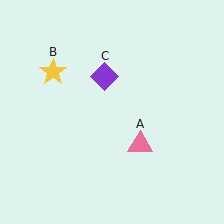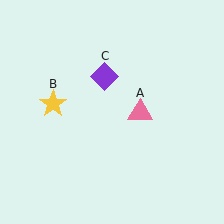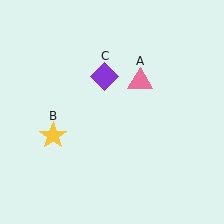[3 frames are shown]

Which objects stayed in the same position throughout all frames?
Purple diamond (object C) remained stationary.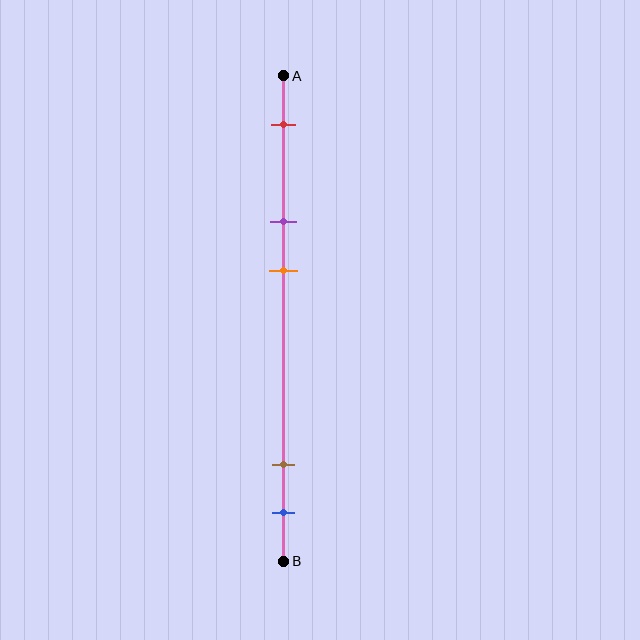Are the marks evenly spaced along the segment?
No, the marks are not evenly spaced.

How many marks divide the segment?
There are 5 marks dividing the segment.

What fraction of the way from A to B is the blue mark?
The blue mark is approximately 90% (0.9) of the way from A to B.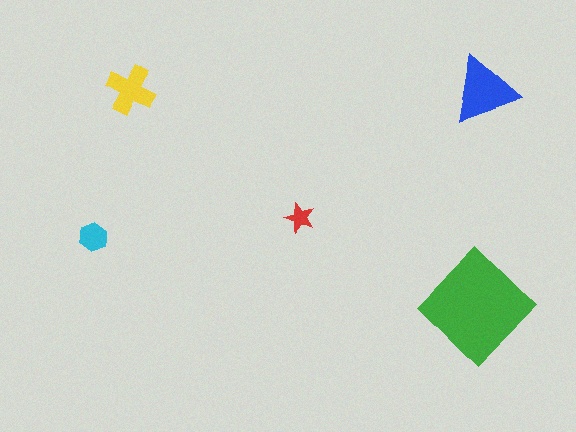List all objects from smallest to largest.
The red star, the cyan hexagon, the yellow cross, the blue triangle, the green diamond.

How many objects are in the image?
There are 5 objects in the image.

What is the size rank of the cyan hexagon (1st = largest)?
4th.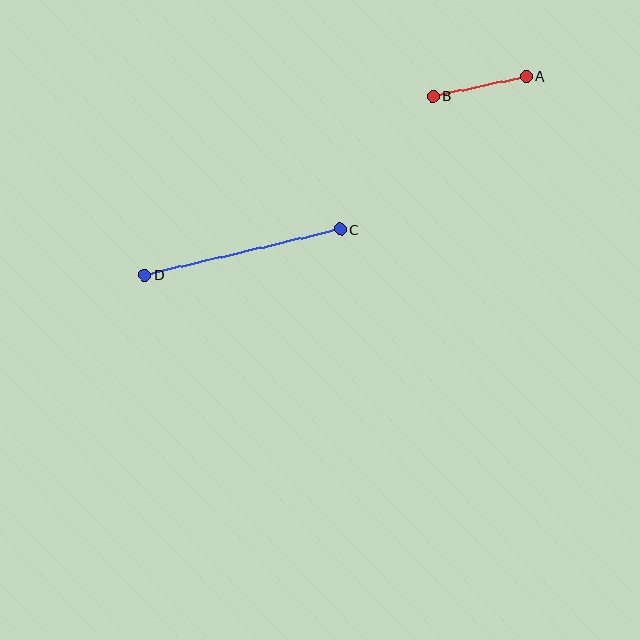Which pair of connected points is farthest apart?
Points C and D are farthest apart.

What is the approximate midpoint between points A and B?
The midpoint is at approximately (480, 86) pixels.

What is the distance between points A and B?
The distance is approximately 96 pixels.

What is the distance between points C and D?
The distance is approximately 201 pixels.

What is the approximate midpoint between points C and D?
The midpoint is at approximately (243, 252) pixels.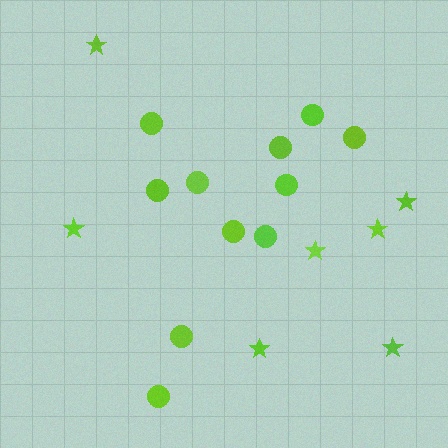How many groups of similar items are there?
There are 2 groups: one group of stars (7) and one group of circles (11).